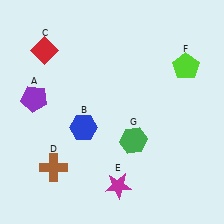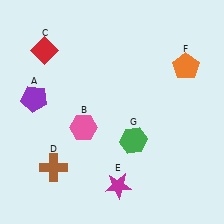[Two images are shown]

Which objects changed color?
B changed from blue to pink. F changed from lime to orange.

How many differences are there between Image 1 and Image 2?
There are 2 differences between the two images.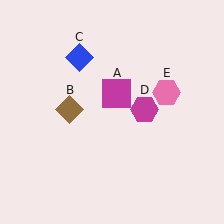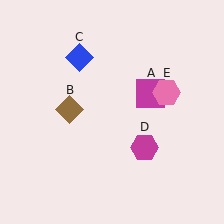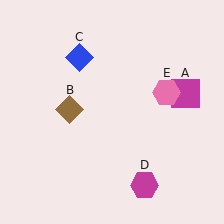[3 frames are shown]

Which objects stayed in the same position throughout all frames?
Brown diamond (object B) and blue diamond (object C) and pink hexagon (object E) remained stationary.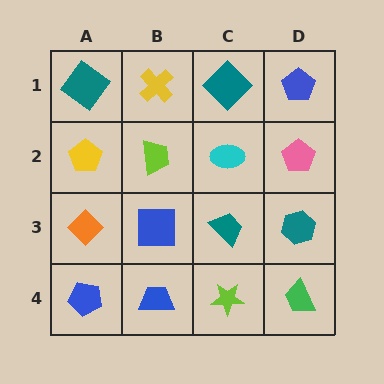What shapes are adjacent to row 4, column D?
A teal hexagon (row 3, column D), a lime star (row 4, column C).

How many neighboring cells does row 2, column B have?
4.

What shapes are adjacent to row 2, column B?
A yellow cross (row 1, column B), a blue square (row 3, column B), a yellow pentagon (row 2, column A), a cyan ellipse (row 2, column C).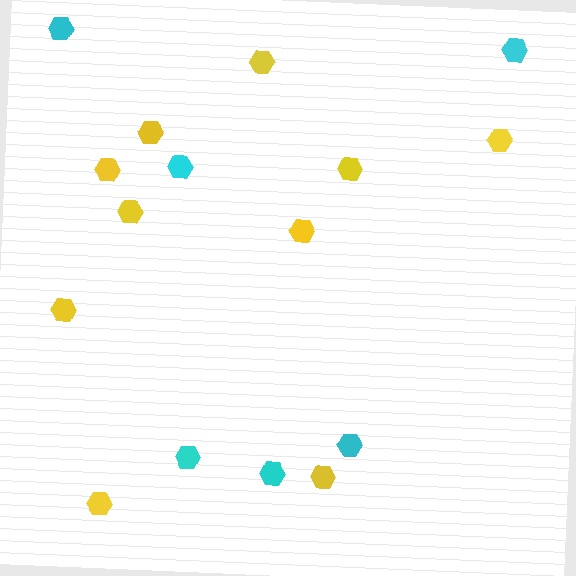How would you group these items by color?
There are 2 groups: one group of yellow hexagons (10) and one group of cyan hexagons (6).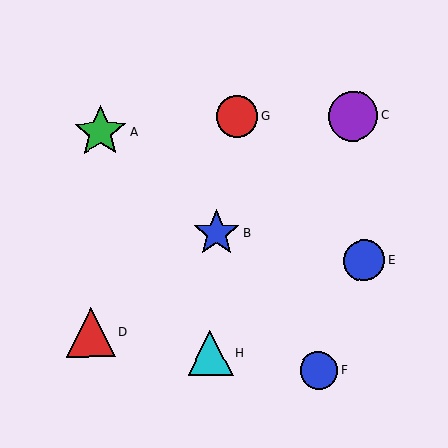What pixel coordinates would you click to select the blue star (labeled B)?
Click at (217, 233) to select the blue star B.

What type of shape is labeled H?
Shape H is a cyan triangle.